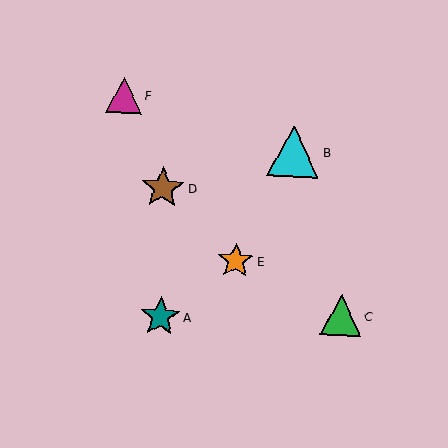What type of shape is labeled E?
Shape E is an orange star.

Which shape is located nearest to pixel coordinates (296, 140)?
The cyan triangle (labeled B) at (294, 152) is nearest to that location.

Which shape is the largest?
The cyan triangle (labeled B) is the largest.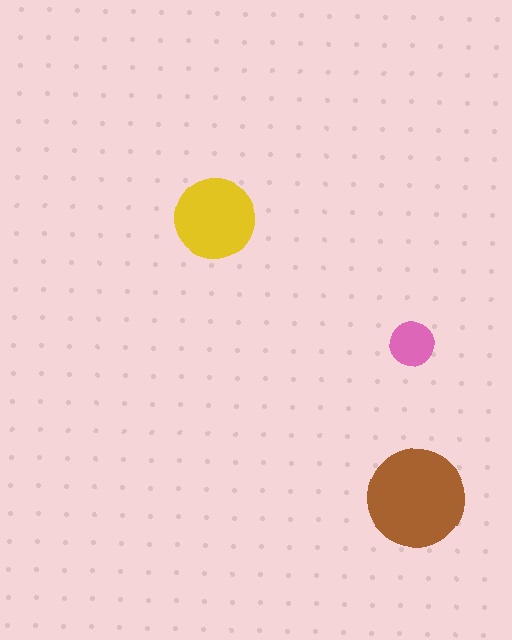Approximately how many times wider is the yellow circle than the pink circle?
About 2 times wider.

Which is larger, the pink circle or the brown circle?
The brown one.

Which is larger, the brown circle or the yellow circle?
The brown one.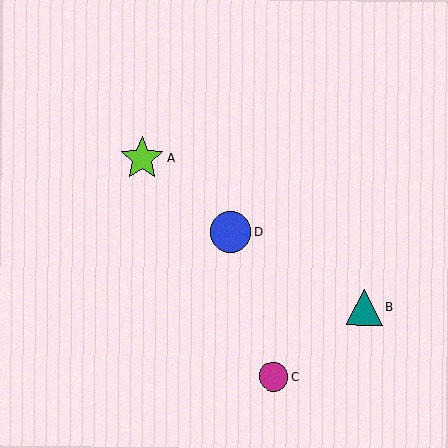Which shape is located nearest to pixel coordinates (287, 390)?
The magenta circle (labeled C) at (274, 376) is nearest to that location.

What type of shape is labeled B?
Shape B is a teal triangle.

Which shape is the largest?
The lime star (labeled A) is the largest.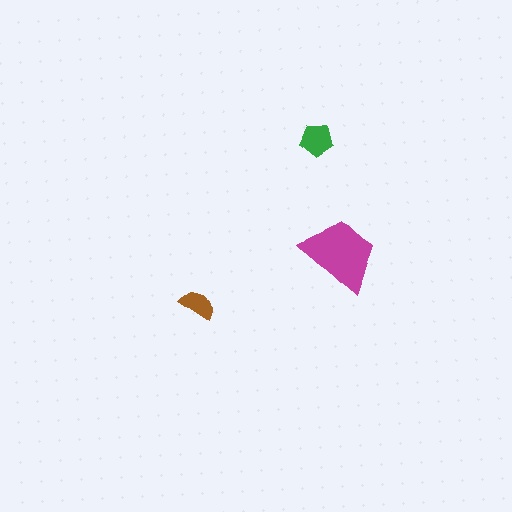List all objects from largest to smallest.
The magenta trapezoid, the green pentagon, the brown semicircle.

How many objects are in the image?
There are 3 objects in the image.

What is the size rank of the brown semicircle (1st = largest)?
3rd.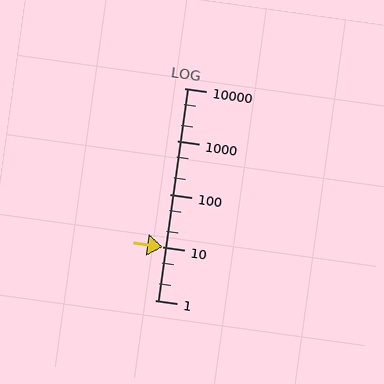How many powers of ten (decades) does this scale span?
The scale spans 4 decades, from 1 to 10000.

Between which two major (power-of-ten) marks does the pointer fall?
The pointer is between 10 and 100.